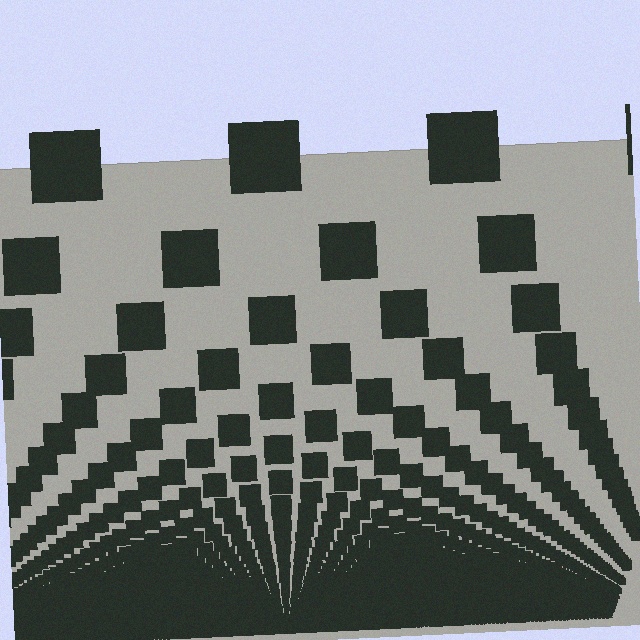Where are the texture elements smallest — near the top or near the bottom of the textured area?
Near the bottom.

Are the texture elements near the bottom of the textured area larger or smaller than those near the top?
Smaller. The gradient is inverted — elements near the bottom are smaller and denser.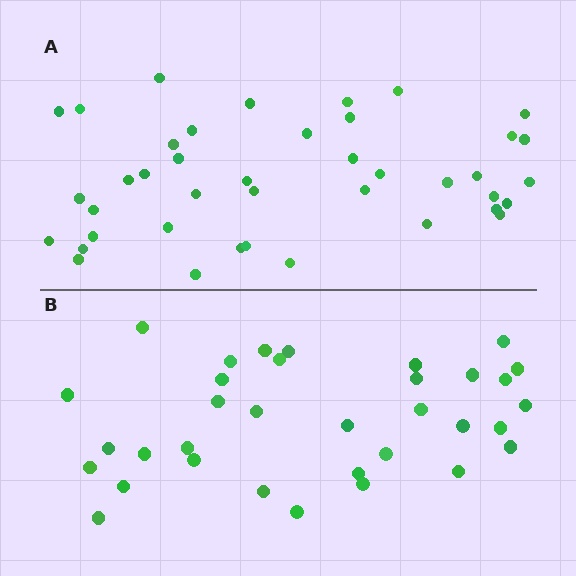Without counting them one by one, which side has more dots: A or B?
Region A (the top region) has more dots.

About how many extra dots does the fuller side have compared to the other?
Region A has roughly 8 or so more dots than region B.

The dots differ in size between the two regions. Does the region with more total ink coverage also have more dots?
No. Region B has more total ink coverage because its dots are larger, but region A actually contains more individual dots. Total area can be misleading — the number of items is what matters here.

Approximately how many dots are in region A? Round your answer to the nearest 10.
About 40 dots. (The exact count is 41, which rounds to 40.)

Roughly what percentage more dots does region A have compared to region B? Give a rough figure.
About 20% more.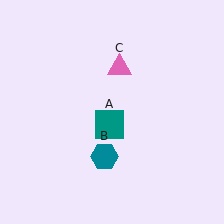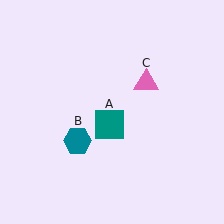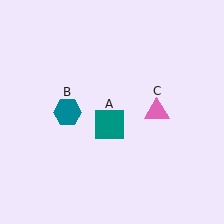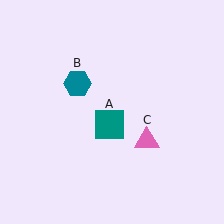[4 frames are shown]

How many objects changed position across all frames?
2 objects changed position: teal hexagon (object B), pink triangle (object C).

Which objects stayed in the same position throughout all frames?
Teal square (object A) remained stationary.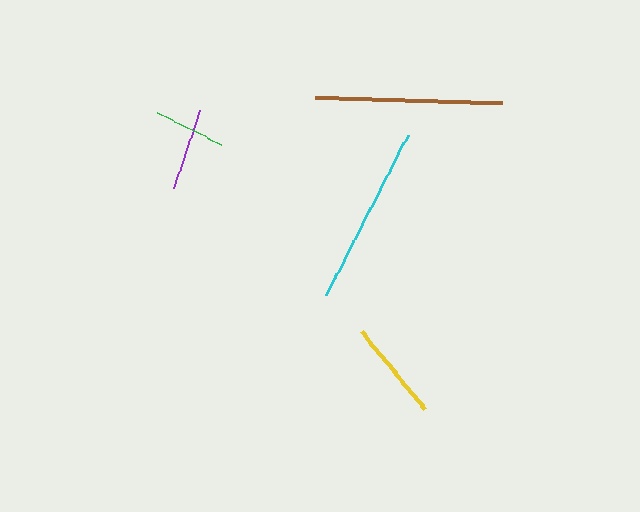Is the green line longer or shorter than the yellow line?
The yellow line is longer than the green line.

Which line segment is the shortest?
The green line is the shortest at approximately 71 pixels.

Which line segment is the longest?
The brown line is the longest at approximately 188 pixels.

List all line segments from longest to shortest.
From longest to shortest: brown, cyan, yellow, purple, green.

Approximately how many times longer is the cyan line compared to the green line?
The cyan line is approximately 2.5 times the length of the green line.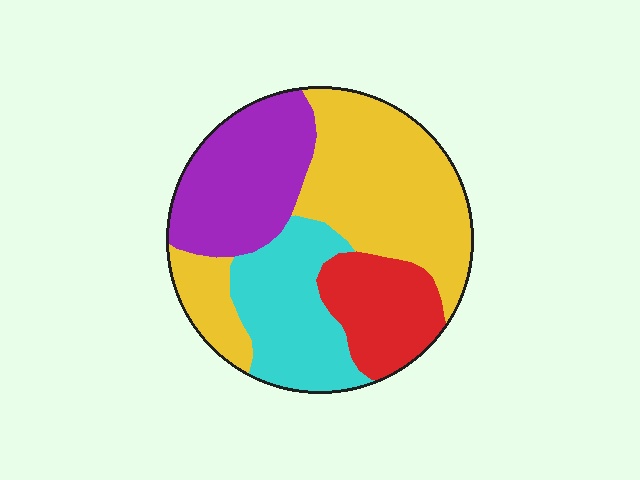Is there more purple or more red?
Purple.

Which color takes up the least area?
Red, at roughly 15%.